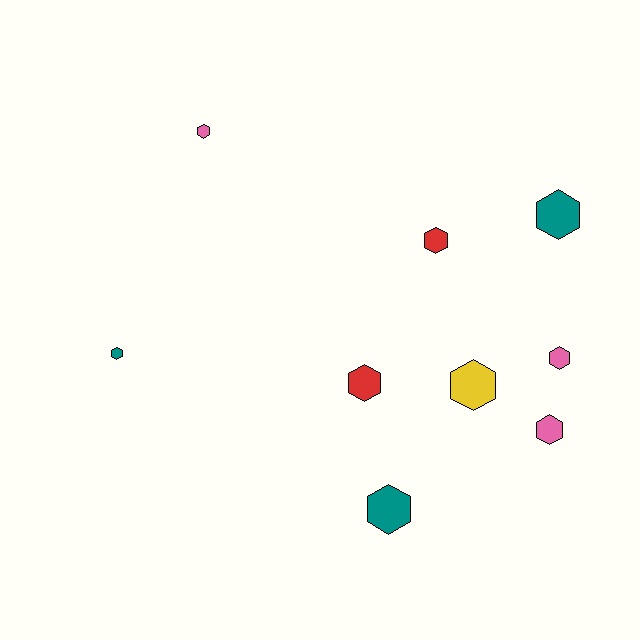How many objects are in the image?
There are 9 objects.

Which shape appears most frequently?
Hexagon, with 9 objects.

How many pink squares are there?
There are no pink squares.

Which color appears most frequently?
Pink, with 3 objects.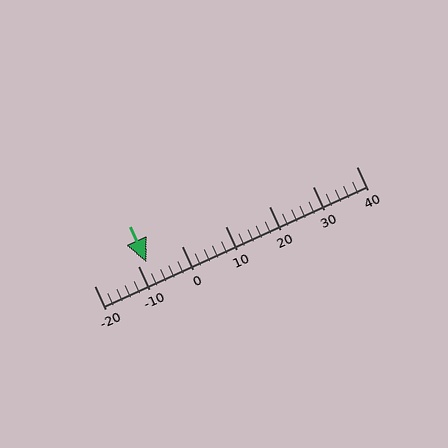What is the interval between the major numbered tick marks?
The major tick marks are spaced 10 units apart.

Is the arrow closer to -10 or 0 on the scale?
The arrow is closer to -10.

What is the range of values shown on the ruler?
The ruler shows values from -20 to 40.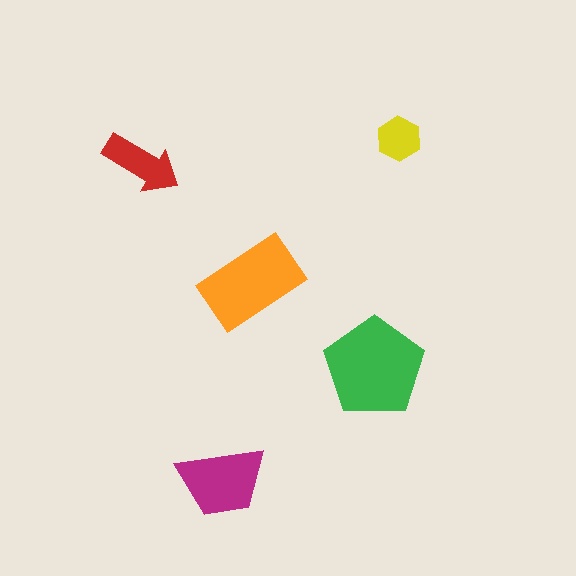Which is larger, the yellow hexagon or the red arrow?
The red arrow.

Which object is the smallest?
The yellow hexagon.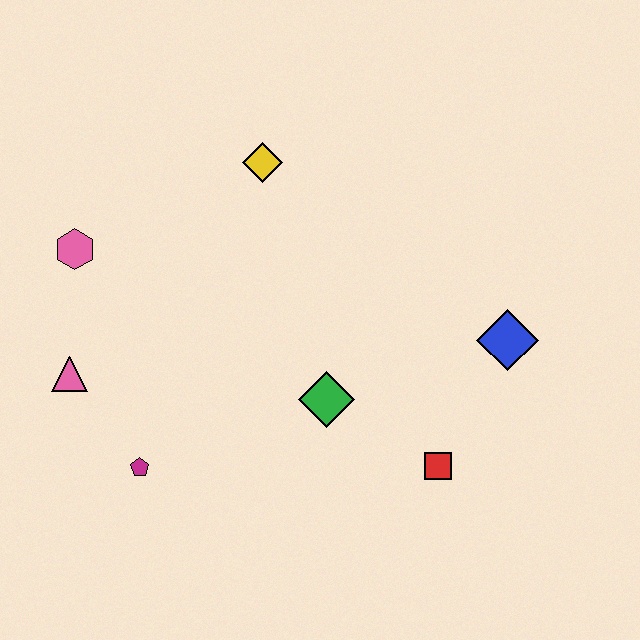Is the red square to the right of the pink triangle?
Yes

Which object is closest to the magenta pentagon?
The pink triangle is closest to the magenta pentagon.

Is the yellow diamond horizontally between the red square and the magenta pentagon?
Yes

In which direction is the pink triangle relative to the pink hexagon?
The pink triangle is below the pink hexagon.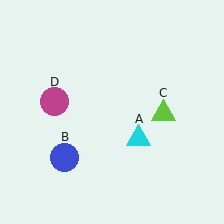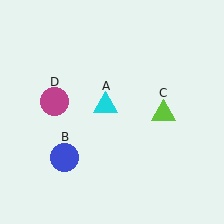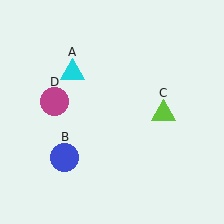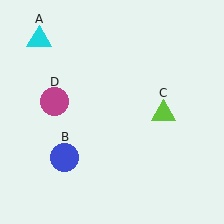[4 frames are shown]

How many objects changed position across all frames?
1 object changed position: cyan triangle (object A).